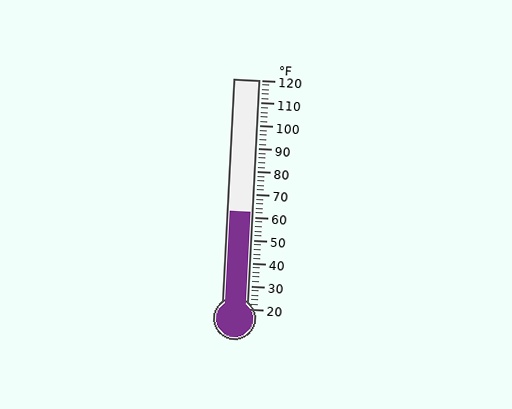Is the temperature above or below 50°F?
The temperature is above 50°F.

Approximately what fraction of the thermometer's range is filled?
The thermometer is filled to approximately 40% of its range.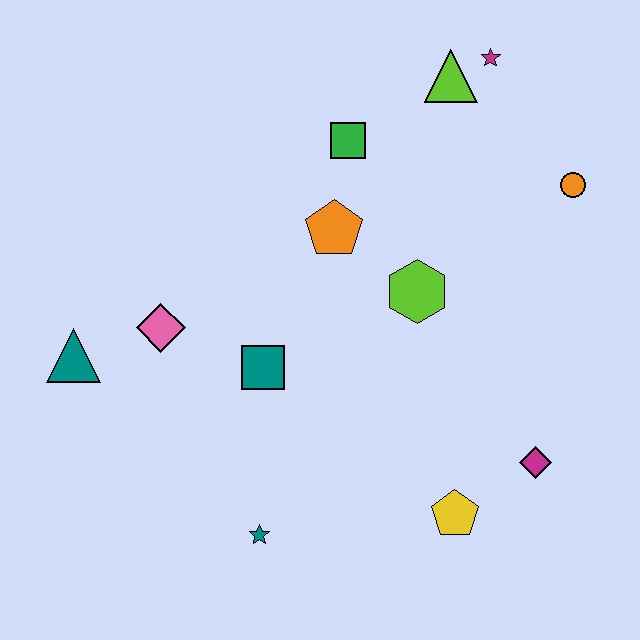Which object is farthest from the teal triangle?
The orange circle is farthest from the teal triangle.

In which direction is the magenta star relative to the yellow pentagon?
The magenta star is above the yellow pentagon.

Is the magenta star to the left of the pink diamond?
No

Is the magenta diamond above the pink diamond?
No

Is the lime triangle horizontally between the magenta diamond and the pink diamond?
Yes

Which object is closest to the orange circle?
The magenta star is closest to the orange circle.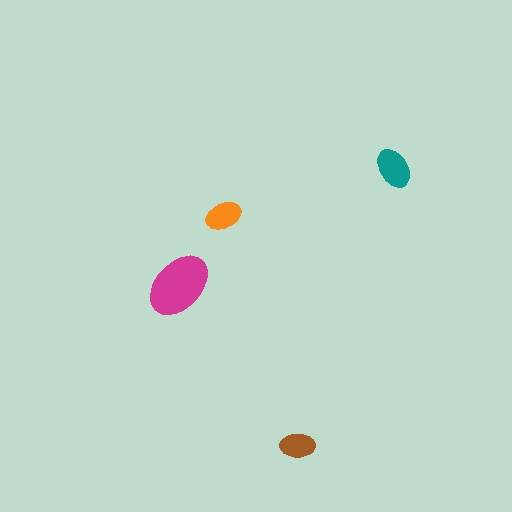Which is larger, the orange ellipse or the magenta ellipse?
The magenta one.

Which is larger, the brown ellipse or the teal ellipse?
The teal one.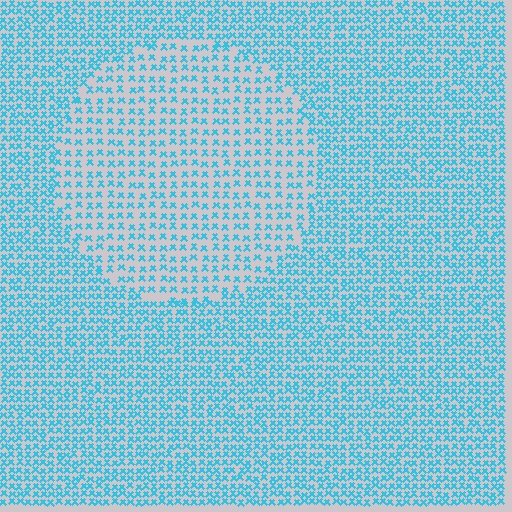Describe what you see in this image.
The image contains small cyan elements arranged at two different densities. A circle-shaped region is visible where the elements are less densely packed than the surrounding area.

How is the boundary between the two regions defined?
The boundary is defined by a change in element density (approximately 1.8x ratio). All elements are the same color, size, and shape.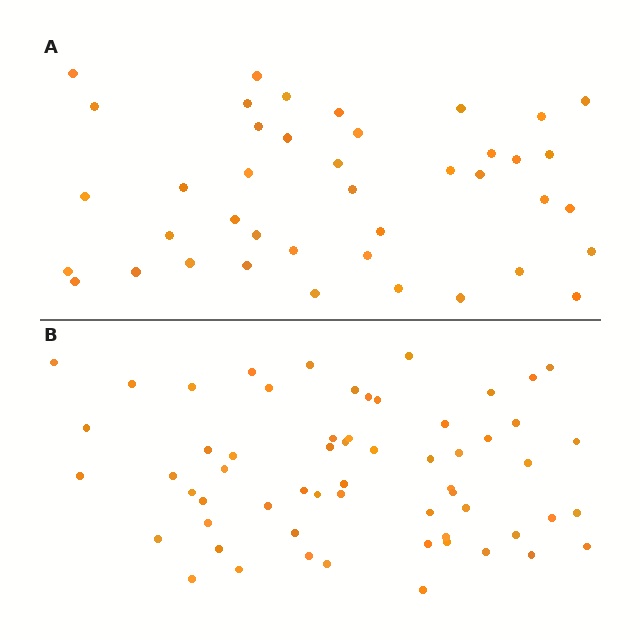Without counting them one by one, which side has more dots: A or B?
Region B (the bottom region) has more dots.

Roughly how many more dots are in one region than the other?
Region B has approximately 20 more dots than region A.